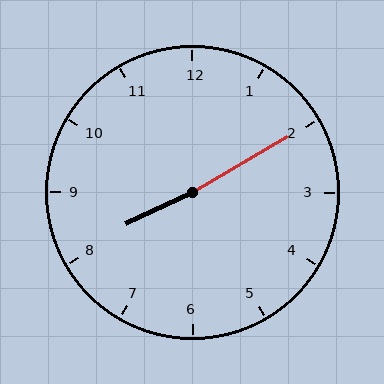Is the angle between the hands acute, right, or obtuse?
It is obtuse.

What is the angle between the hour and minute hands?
Approximately 175 degrees.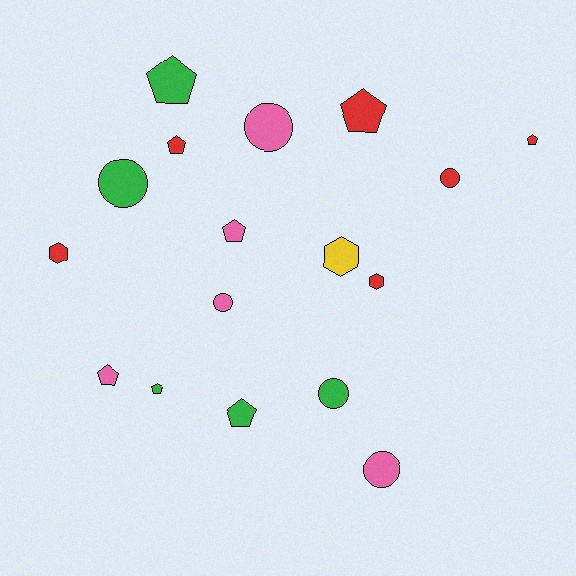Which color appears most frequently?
Red, with 6 objects.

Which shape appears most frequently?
Pentagon, with 8 objects.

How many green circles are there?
There are 2 green circles.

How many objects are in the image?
There are 17 objects.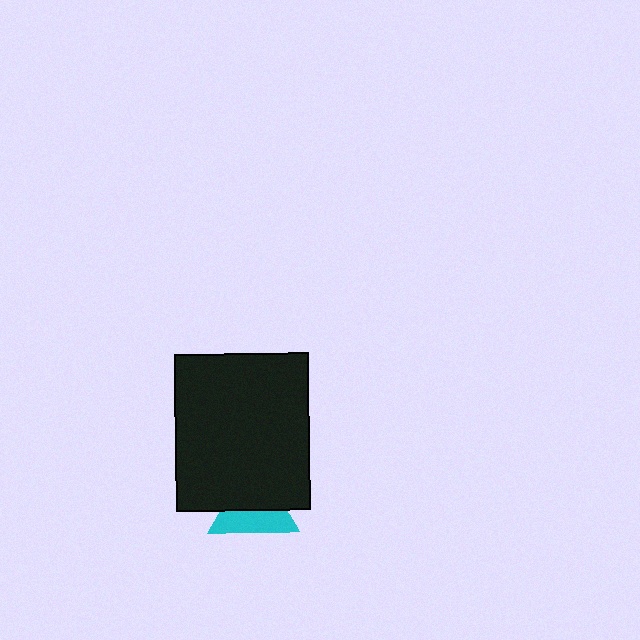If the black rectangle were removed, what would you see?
You would see the complete cyan triangle.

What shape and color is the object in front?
The object in front is a black rectangle.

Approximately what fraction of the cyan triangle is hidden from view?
Roughly 52% of the cyan triangle is hidden behind the black rectangle.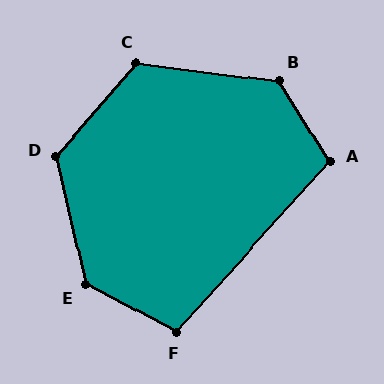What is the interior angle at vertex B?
Approximately 129 degrees (obtuse).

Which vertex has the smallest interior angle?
F, at approximately 104 degrees.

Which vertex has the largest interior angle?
E, at approximately 131 degrees.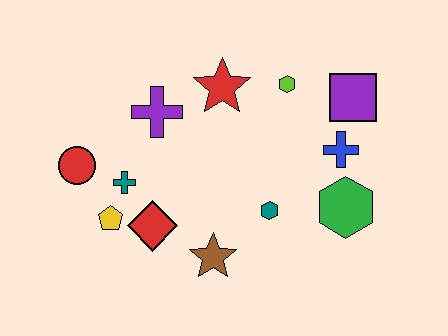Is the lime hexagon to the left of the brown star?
No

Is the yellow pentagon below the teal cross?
Yes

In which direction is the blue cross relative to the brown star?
The blue cross is to the right of the brown star.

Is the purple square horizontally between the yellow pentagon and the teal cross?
No